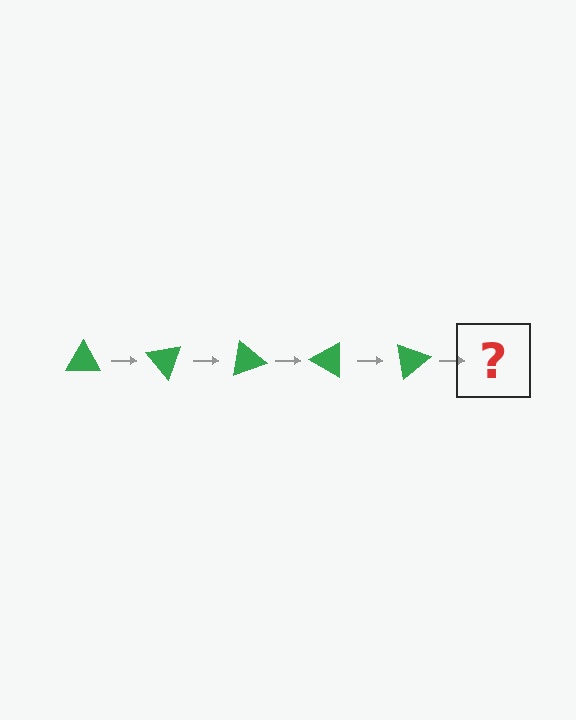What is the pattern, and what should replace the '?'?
The pattern is that the triangle rotates 50 degrees each step. The '?' should be a green triangle rotated 250 degrees.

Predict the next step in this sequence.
The next step is a green triangle rotated 250 degrees.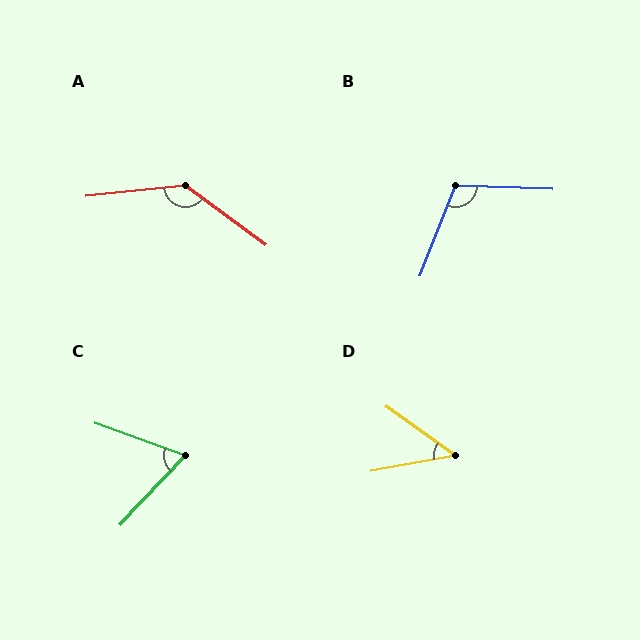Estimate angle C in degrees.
Approximately 66 degrees.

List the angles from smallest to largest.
D (46°), C (66°), B (110°), A (138°).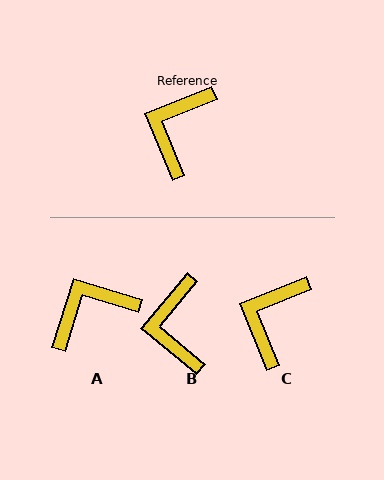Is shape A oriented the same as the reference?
No, it is off by about 39 degrees.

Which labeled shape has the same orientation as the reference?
C.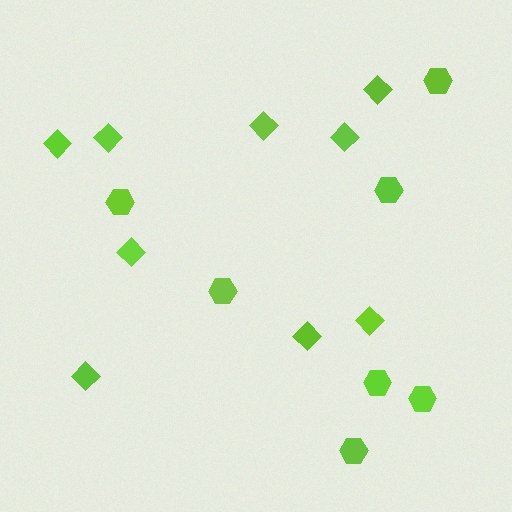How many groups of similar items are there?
There are 2 groups: one group of diamonds (9) and one group of hexagons (7).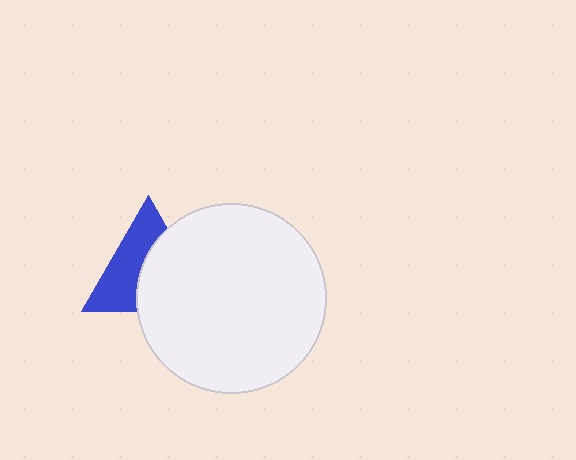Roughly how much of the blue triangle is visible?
About half of it is visible (roughly 50%).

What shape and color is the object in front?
The object in front is a white circle.